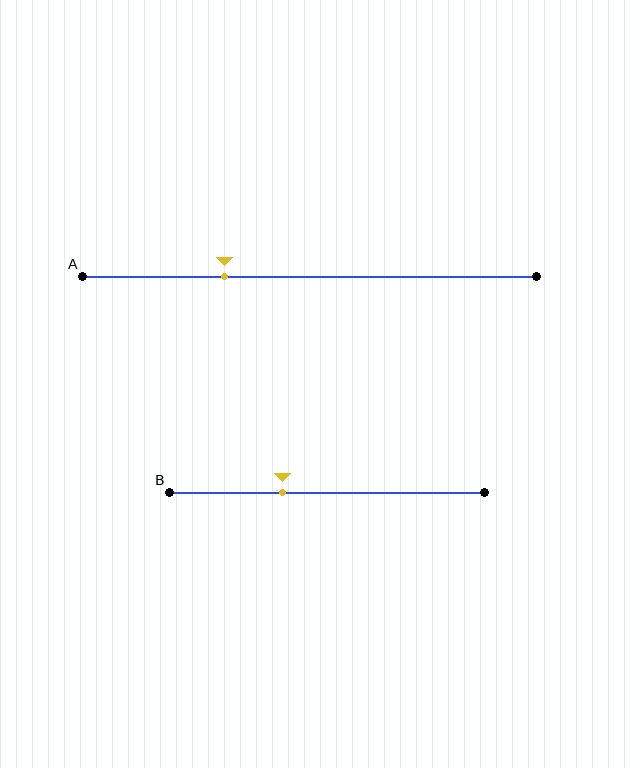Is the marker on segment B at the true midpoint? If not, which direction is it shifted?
No, the marker on segment B is shifted to the left by about 14% of the segment length.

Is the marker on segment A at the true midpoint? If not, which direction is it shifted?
No, the marker on segment A is shifted to the left by about 19% of the segment length.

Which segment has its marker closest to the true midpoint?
Segment B has its marker closest to the true midpoint.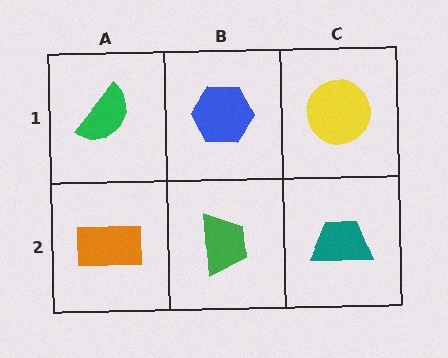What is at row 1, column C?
A yellow circle.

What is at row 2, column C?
A teal trapezoid.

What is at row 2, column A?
An orange rectangle.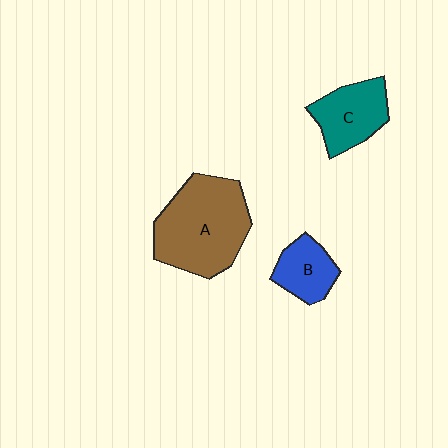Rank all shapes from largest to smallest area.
From largest to smallest: A (brown), C (teal), B (blue).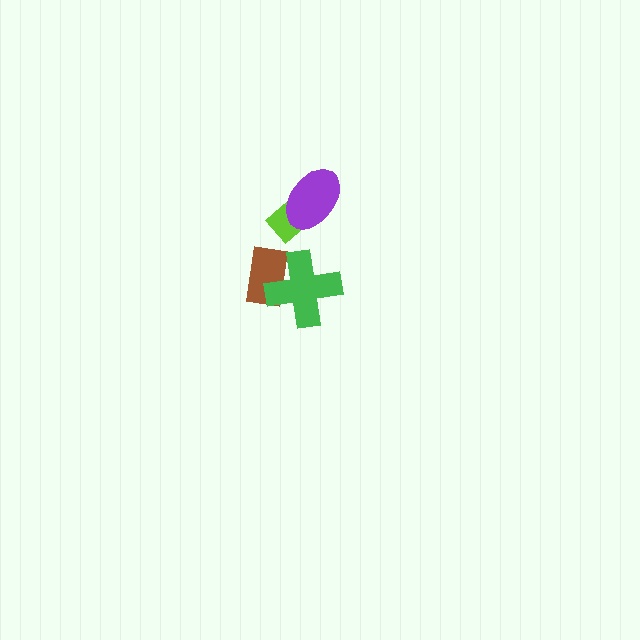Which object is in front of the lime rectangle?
The purple ellipse is in front of the lime rectangle.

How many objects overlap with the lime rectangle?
1 object overlaps with the lime rectangle.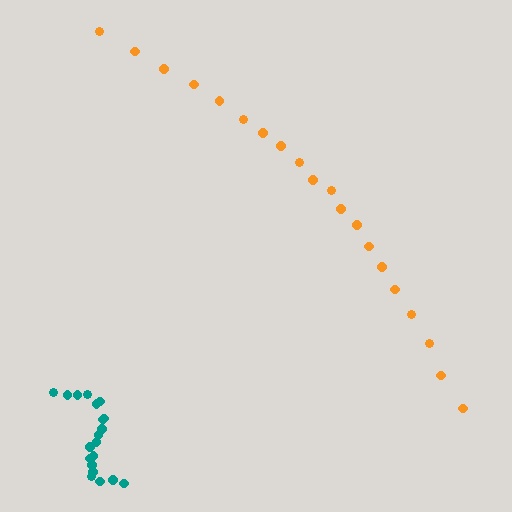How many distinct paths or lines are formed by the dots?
There are 2 distinct paths.